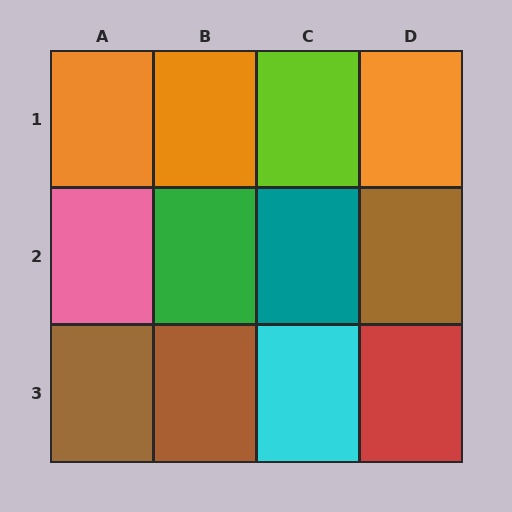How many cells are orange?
3 cells are orange.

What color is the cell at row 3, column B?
Brown.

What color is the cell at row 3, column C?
Cyan.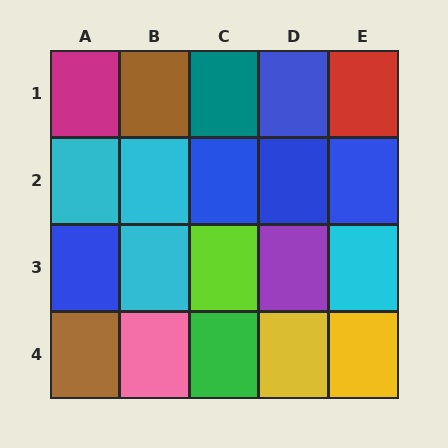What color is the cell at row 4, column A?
Brown.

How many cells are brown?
2 cells are brown.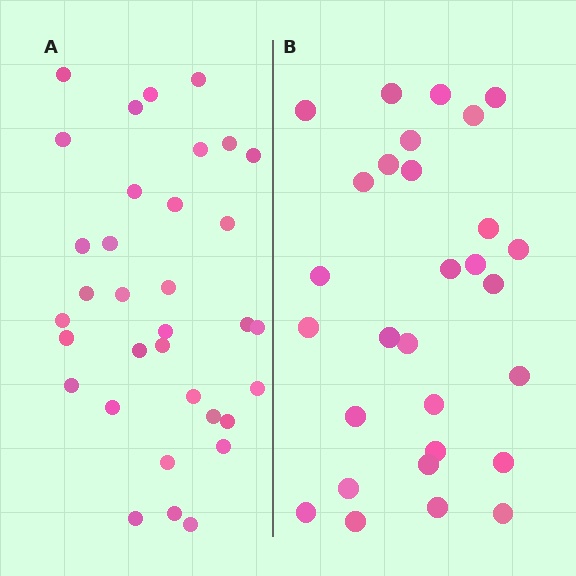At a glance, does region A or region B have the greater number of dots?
Region A (the left region) has more dots.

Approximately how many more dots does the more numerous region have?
Region A has about 5 more dots than region B.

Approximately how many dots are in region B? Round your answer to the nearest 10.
About 30 dots. (The exact count is 29, which rounds to 30.)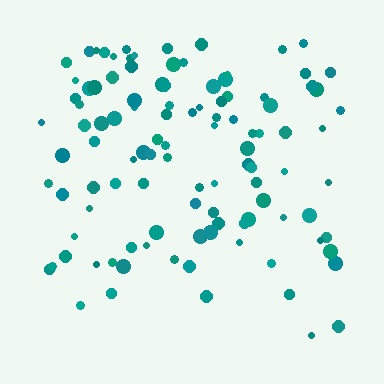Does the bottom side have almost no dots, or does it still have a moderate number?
Still a moderate number, just noticeably fewer than the top.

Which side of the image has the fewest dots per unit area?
The bottom.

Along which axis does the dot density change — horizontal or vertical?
Vertical.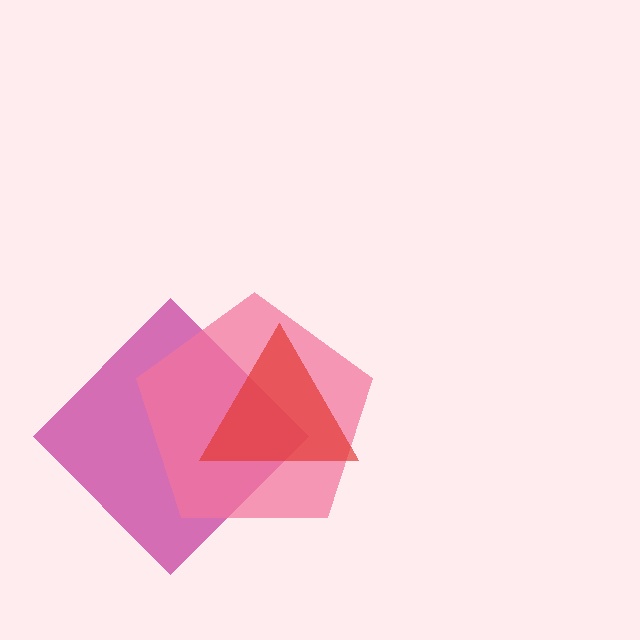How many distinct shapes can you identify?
There are 3 distinct shapes: a magenta diamond, a pink pentagon, a red triangle.